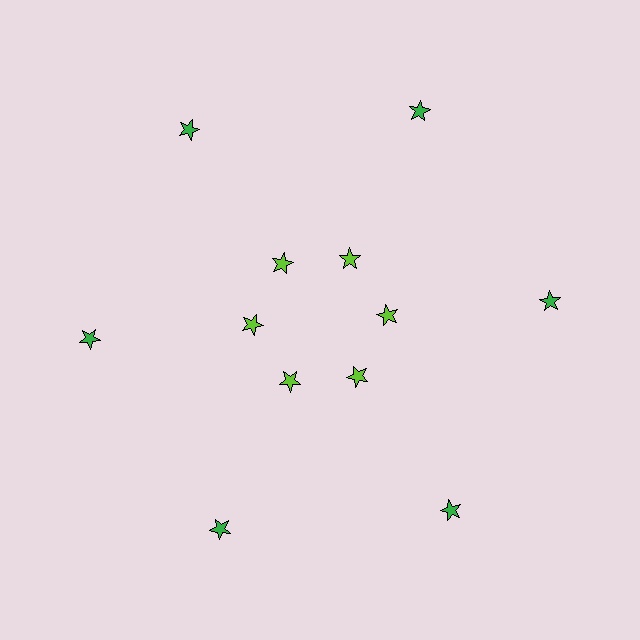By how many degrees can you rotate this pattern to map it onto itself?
The pattern maps onto itself every 60 degrees of rotation.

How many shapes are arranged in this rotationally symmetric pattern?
There are 12 shapes, arranged in 6 groups of 2.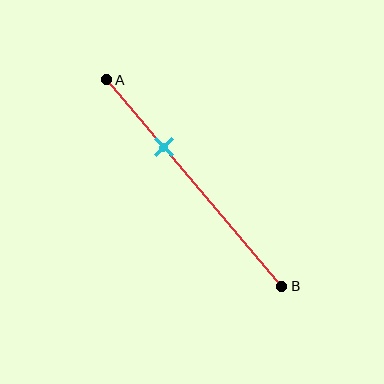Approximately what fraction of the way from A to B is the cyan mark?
The cyan mark is approximately 35% of the way from A to B.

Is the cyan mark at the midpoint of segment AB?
No, the mark is at about 35% from A, not at the 50% midpoint.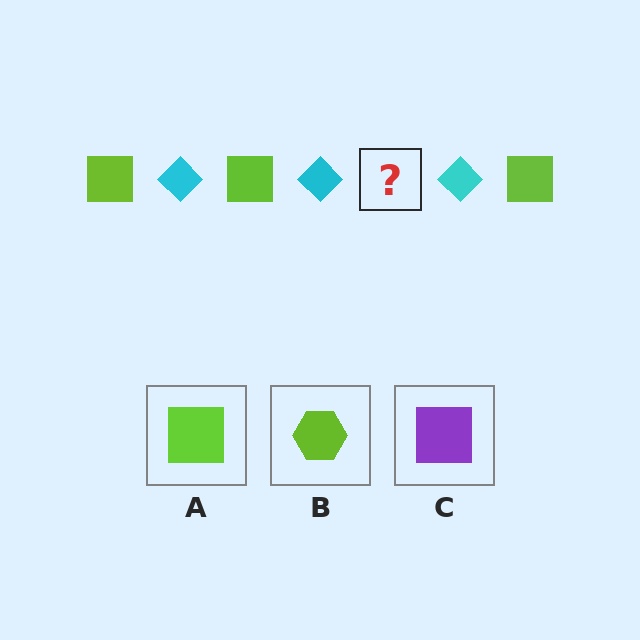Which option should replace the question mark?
Option A.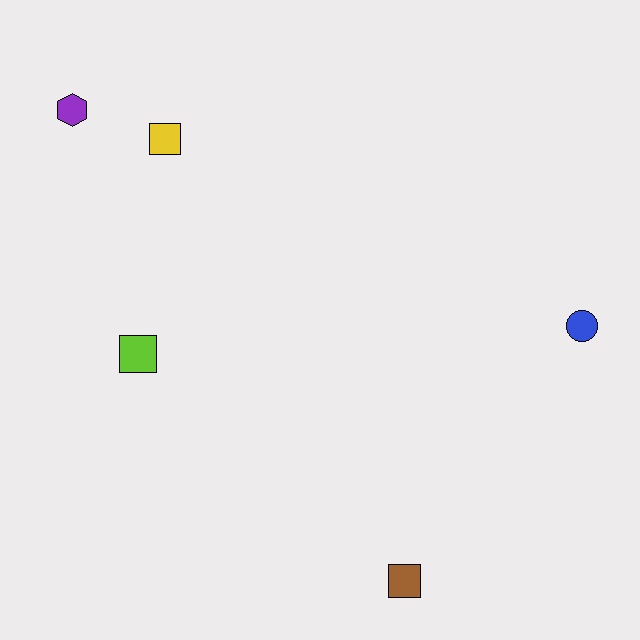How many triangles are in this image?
There are no triangles.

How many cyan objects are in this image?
There are no cyan objects.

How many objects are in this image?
There are 5 objects.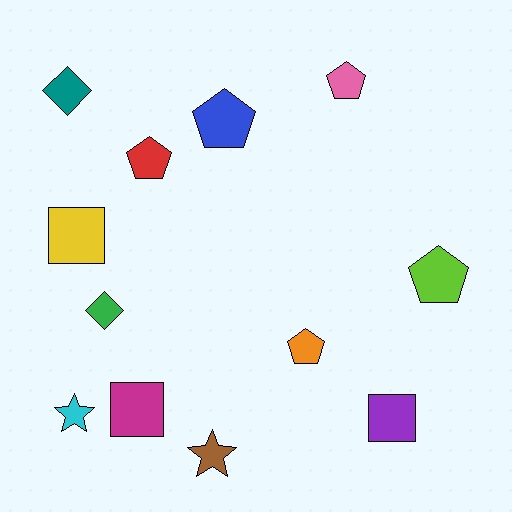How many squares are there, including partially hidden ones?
There are 3 squares.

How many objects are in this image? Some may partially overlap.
There are 12 objects.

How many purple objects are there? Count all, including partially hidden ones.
There is 1 purple object.